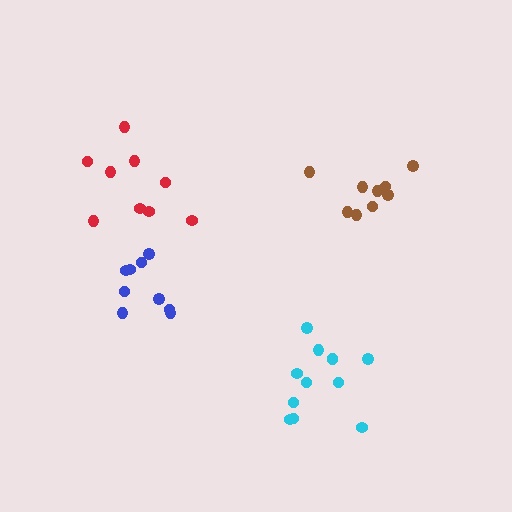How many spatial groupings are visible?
There are 4 spatial groupings.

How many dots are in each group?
Group 1: 9 dots, Group 2: 9 dots, Group 3: 12 dots, Group 4: 9 dots (39 total).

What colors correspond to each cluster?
The clusters are colored: blue, red, cyan, brown.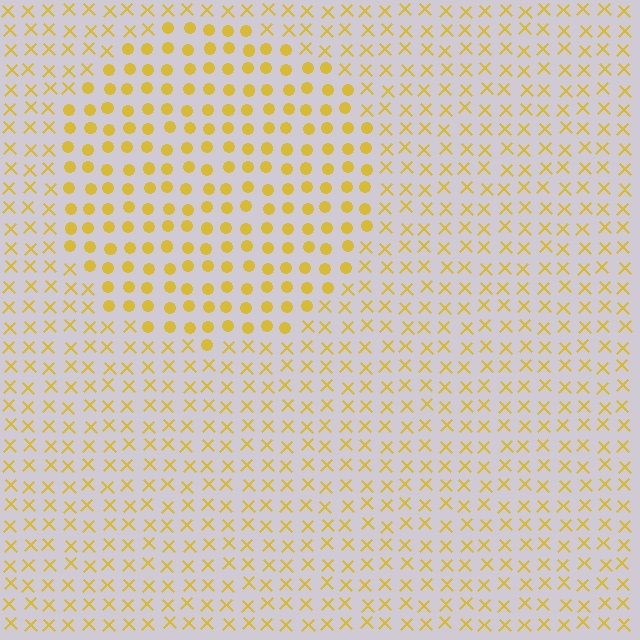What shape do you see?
I see a circle.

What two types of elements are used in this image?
The image uses circles inside the circle region and X marks outside it.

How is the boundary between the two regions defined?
The boundary is defined by a change in element shape: circles inside vs. X marks outside. All elements share the same color and spacing.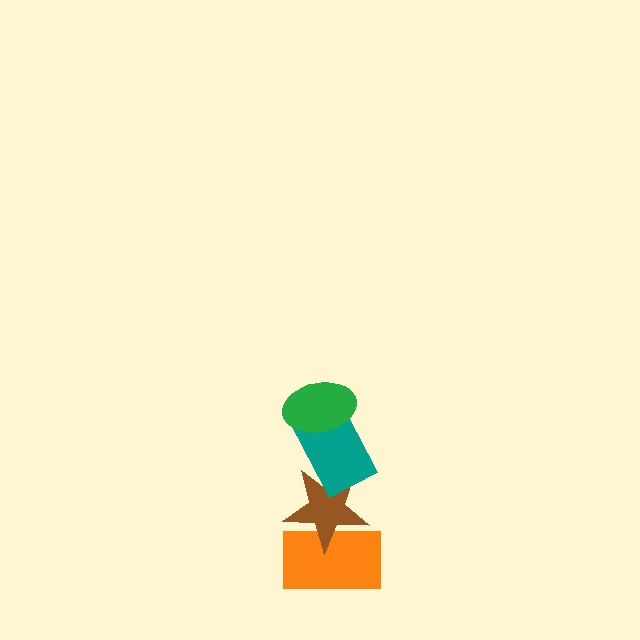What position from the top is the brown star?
The brown star is 3rd from the top.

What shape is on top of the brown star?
The teal rectangle is on top of the brown star.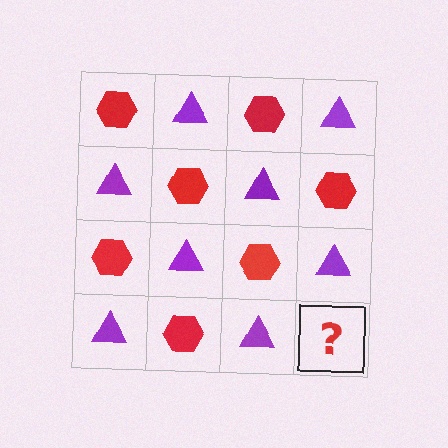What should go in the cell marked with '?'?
The missing cell should contain a red hexagon.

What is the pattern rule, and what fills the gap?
The rule is that it alternates red hexagon and purple triangle in a checkerboard pattern. The gap should be filled with a red hexagon.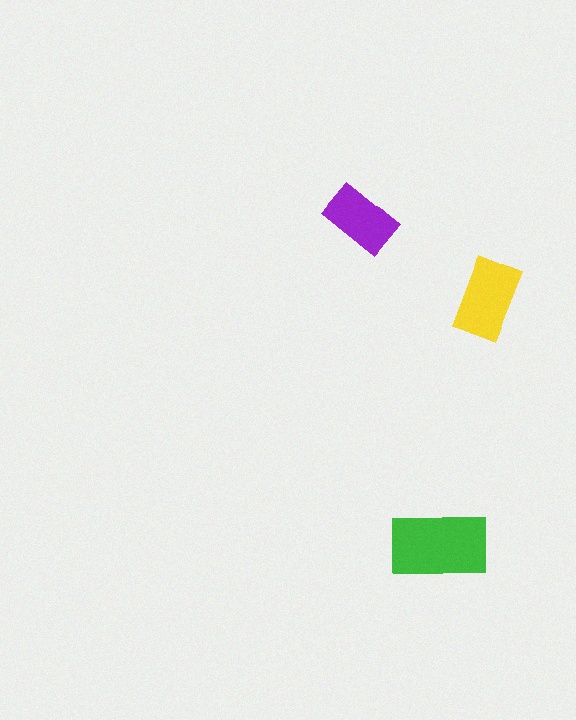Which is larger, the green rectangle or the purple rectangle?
The green one.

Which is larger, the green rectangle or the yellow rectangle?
The green one.